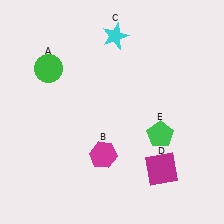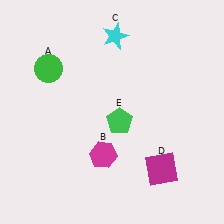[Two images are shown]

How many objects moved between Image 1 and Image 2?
1 object moved between the two images.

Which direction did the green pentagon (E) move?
The green pentagon (E) moved left.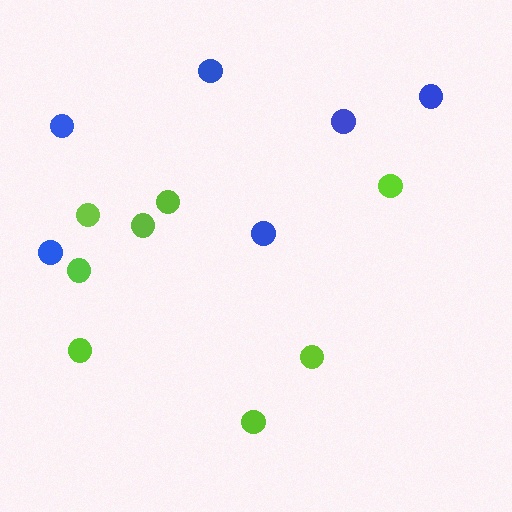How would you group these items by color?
There are 2 groups: one group of lime circles (8) and one group of blue circles (6).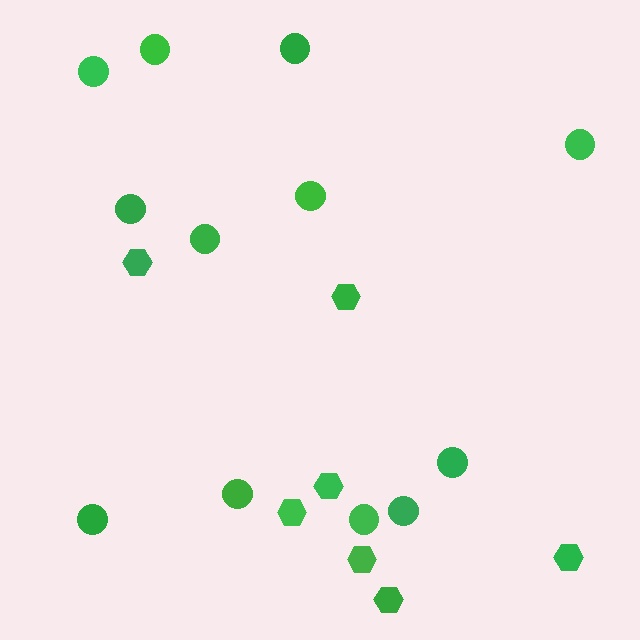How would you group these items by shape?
There are 2 groups: one group of circles (12) and one group of hexagons (7).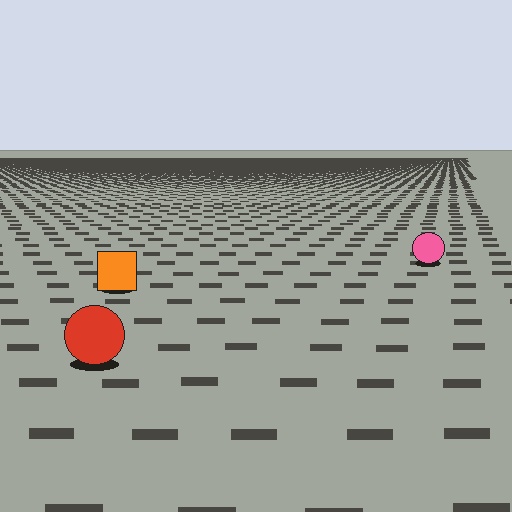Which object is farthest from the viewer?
The pink circle is farthest from the viewer. It appears smaller and the ground texture around it is denser.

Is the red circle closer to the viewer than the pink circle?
Yes. The red circle is closer — you can tell from the texture gradient: the ground texture is coarser near it.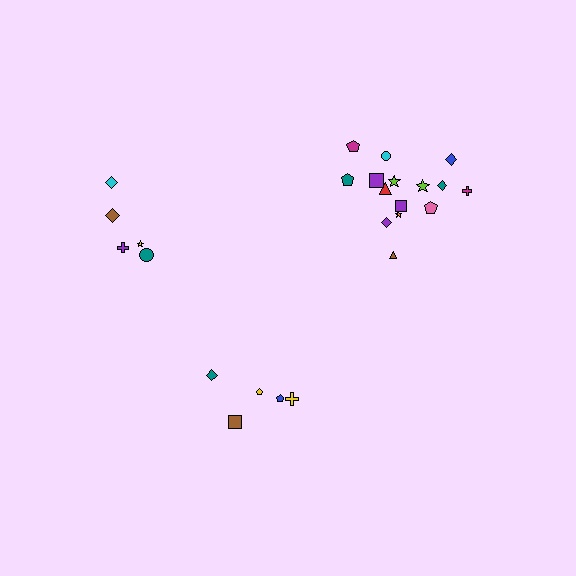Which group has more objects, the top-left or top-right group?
The top-right group.